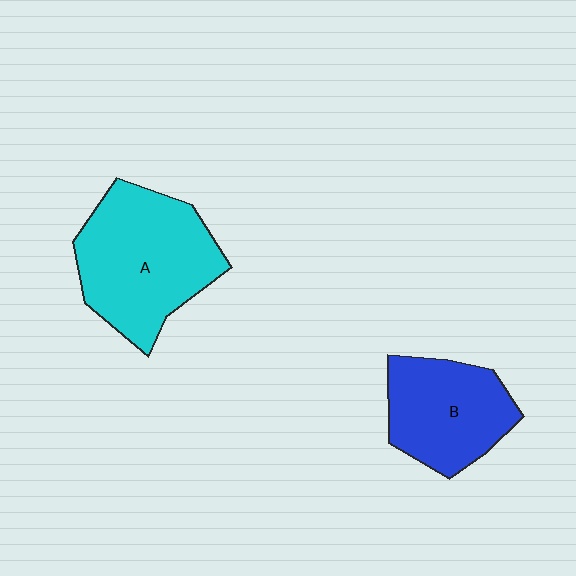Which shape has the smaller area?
Shape B (blue).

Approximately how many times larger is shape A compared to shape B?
Approximately 1.4 times.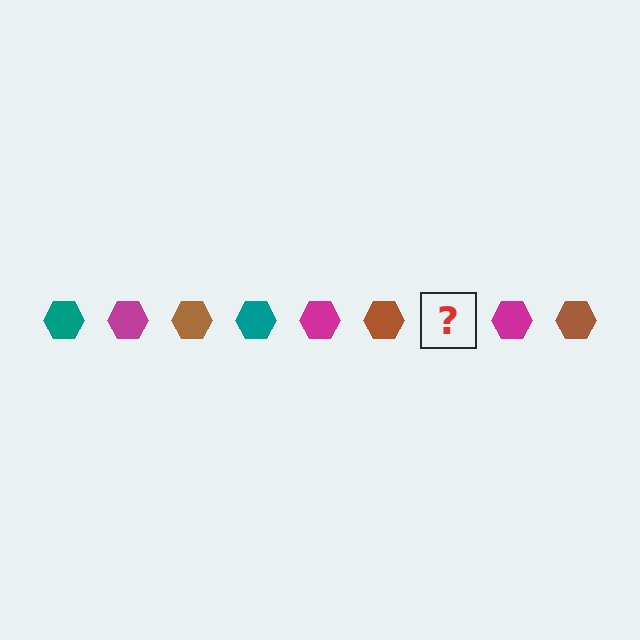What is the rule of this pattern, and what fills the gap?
The rule is that the pattern cycles through teal, magenta, brown hexagons. The gap should be filled with a teal hexagon.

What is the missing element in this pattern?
The missing element is a teal hexagon.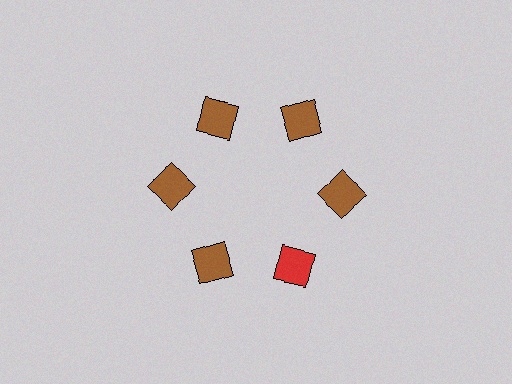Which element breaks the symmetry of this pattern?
The red diamond at roughly the 5 o'clock position breaks the symmetry. All other shapes are brown diamonds.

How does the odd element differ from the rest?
It has a different color: red instead of brown.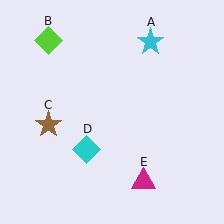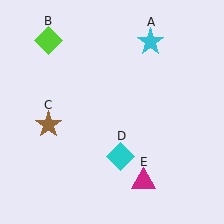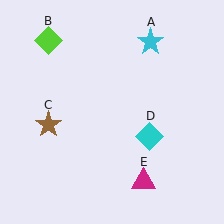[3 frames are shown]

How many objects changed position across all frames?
1 object changed position: cyan diamond (object D).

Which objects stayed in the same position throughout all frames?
Cyan star (object A) and lime diamond (object B) and brown star (object C) and magenta triangle (object E) remained stationary.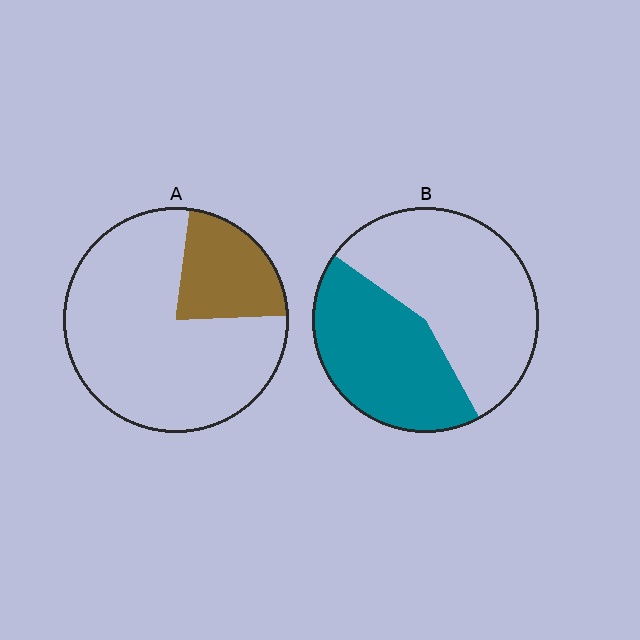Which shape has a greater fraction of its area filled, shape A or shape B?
Shape B.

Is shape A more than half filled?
No.